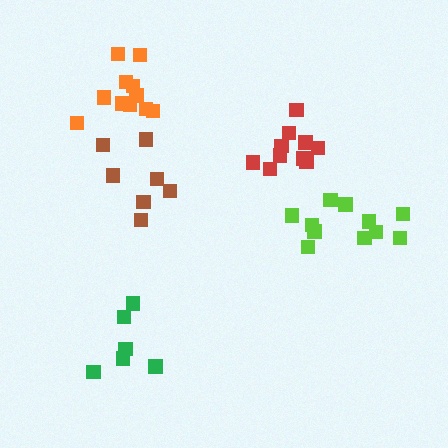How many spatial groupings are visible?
There are 5 spatial groupings.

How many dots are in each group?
Group 1: 11 dots, Group 2: 7 dots, Group 3: 10 dots, Group 4: 11 dots, Group 5: 6 dots (45 total).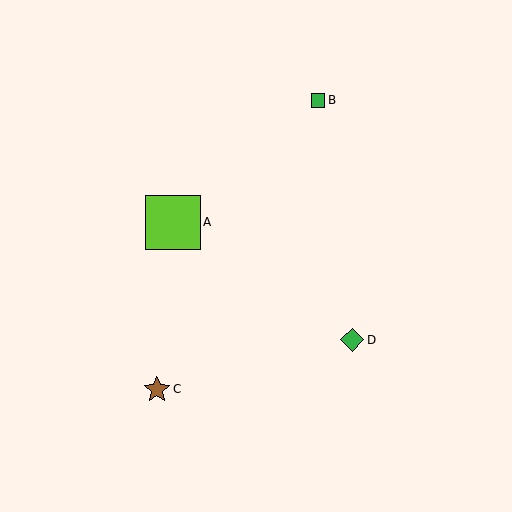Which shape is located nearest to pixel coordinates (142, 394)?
The brown star (labeled C) at (157, 389) is nearest to that location.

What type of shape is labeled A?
Shape A is a lime square.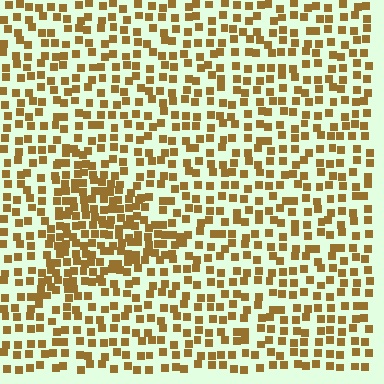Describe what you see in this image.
The image contains small brown elements arranged at two different densities. A triangle-shaped region is visible where the elements are more densely packed than the surrounding area.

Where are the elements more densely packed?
The elements are more densely packed inside the triangle boundary.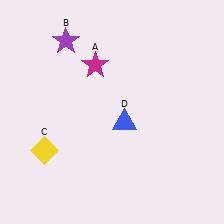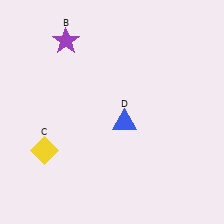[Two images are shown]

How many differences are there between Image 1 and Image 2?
There is 1 difference between the two images.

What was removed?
The magenta star (A) was removed in Image 2.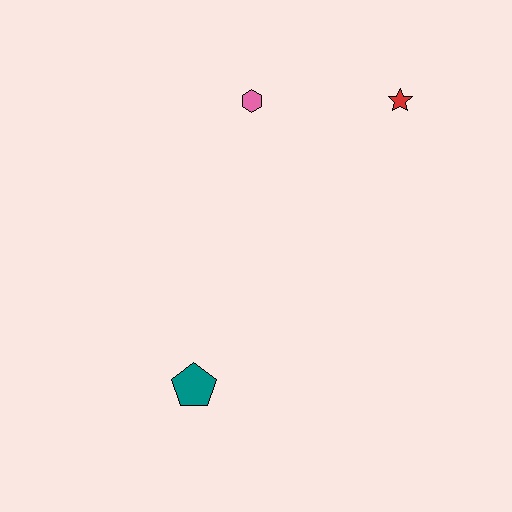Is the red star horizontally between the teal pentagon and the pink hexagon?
No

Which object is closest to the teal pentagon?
The pink hexagon is closest to the teal pentagon.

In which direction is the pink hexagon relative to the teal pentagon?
The pink hexagon is above the teal pentagon.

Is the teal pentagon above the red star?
No